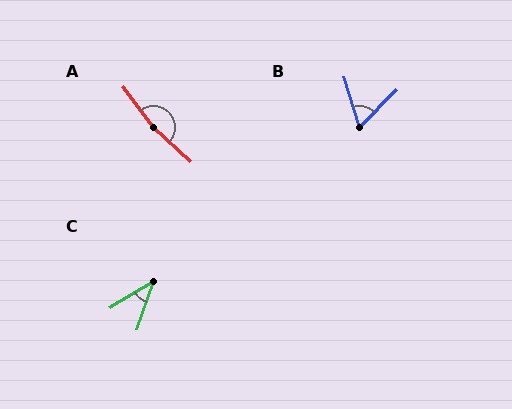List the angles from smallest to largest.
C (40°), B (62°), A (169°).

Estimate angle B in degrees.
Approximately 62 degrees.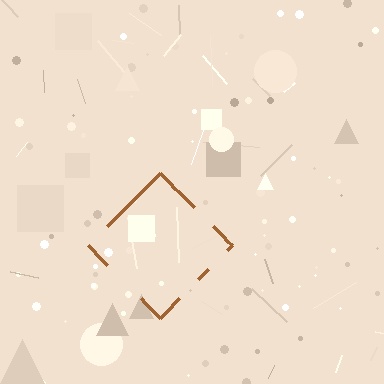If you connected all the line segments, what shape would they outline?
They would outline a diamond.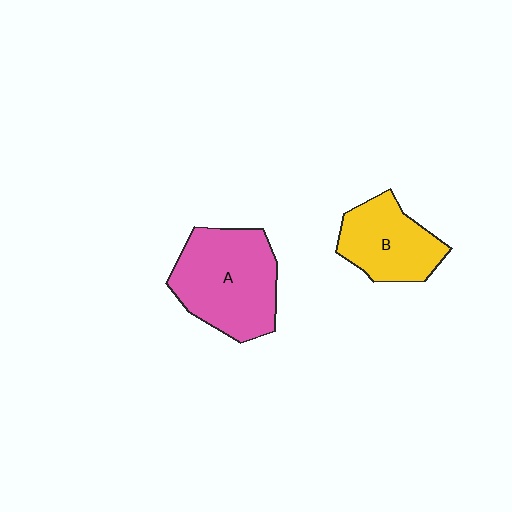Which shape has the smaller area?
Shape B (yellow).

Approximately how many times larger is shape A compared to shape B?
Approximately 1.4 times.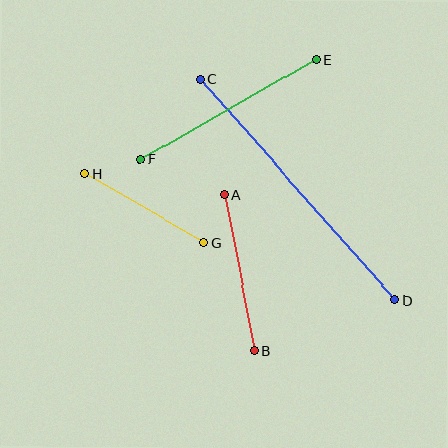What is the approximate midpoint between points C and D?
The midpoint is at approximately (298, 190) pixels.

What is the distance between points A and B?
The distance is approximately 159 pixels.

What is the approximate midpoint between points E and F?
The midpoint is at approximately (228, 110) pixels.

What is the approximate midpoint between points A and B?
The midpoint is at approximately (239, 273) pixels.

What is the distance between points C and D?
The distance is approximately 295 pixels.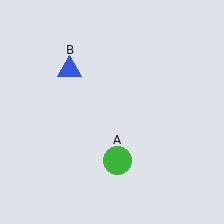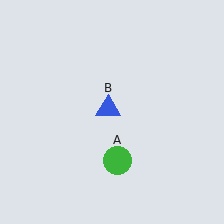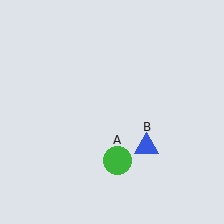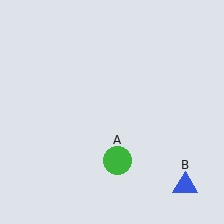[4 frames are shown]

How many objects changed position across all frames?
1 object changed position: blue triangle (object B).